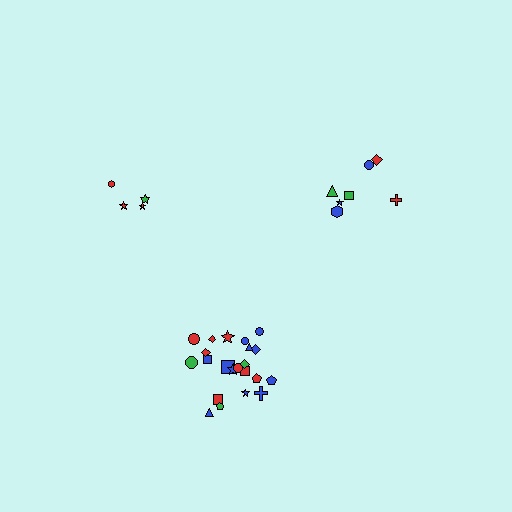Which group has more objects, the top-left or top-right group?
The top-right group.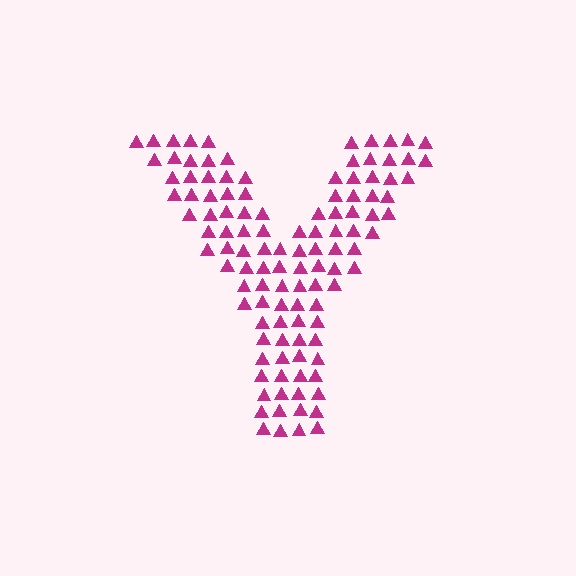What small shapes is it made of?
It is made of small triangles.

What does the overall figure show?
The overall figure shows the letter Y.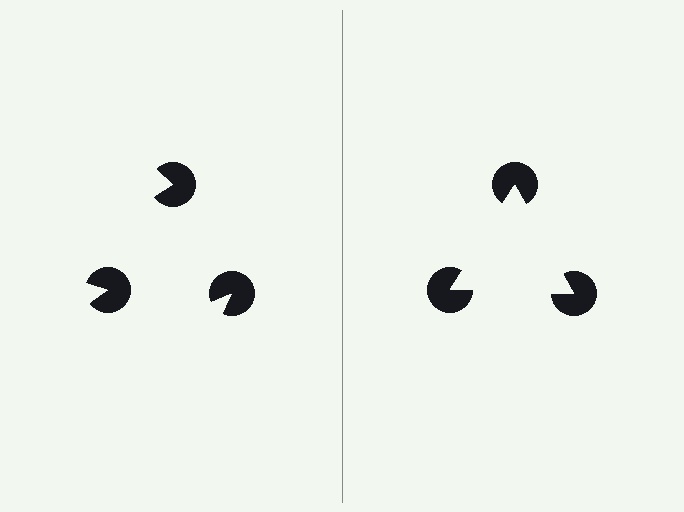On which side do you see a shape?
An illusory triangle appears on the right side. On the left side the wedge cuts are rotated, so no coherent shape forms.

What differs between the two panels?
The pac-man discs are positioned identically on both sides; only the wedge orientations differ. On the right they align to a triangle; on the left they are misaligned.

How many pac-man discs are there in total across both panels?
6 — 3 on each side.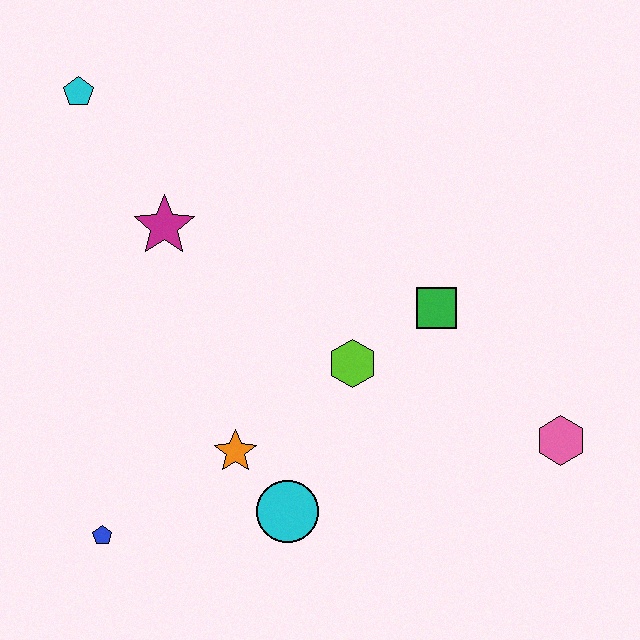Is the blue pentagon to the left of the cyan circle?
Yes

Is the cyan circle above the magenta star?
No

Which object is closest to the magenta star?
The cyan pentagon is closest to the magenta star.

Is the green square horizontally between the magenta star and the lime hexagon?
No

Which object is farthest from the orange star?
The cyan pentagon is farthest from the orange star.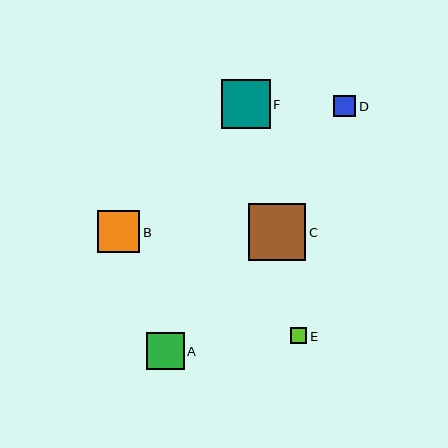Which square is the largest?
Square C is the largest with a size of approximately 57 pixels.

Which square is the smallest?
Square E is the smallest with a size of approximately 16 pixels.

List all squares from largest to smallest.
From largest to smallest: C, F, B, A, D, E.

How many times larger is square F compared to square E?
Square F is approximately 3.0 times the size of square E.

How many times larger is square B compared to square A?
Square B is approximately 1.1 times the size of square A.